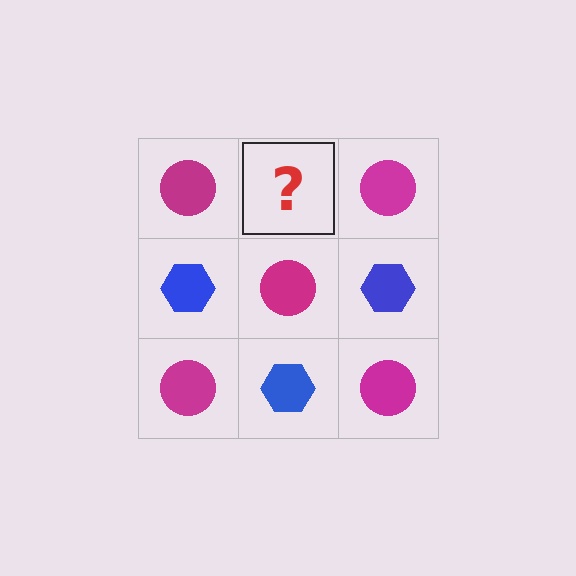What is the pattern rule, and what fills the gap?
The rule is that it alternates magenta circle and blue hexagon in a checkerboard pattern. The gap should be filled with a blue hexagon.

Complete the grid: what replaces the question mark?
The question mark should be replaced with a blue hexagon.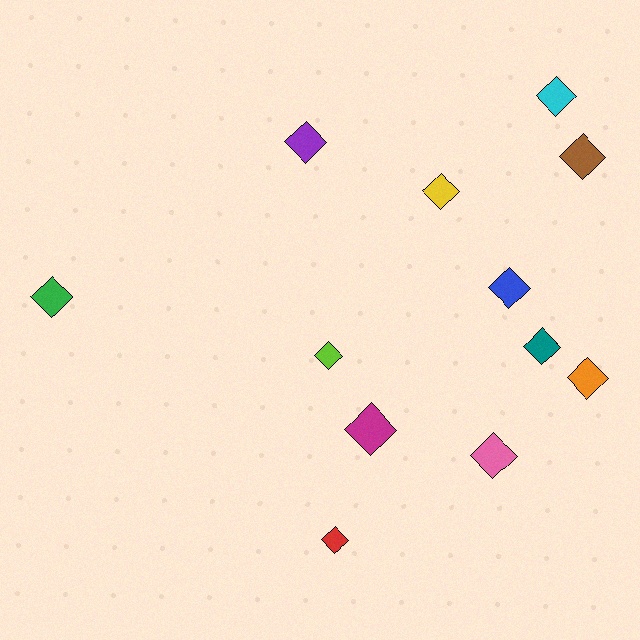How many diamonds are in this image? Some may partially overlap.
There are 12 diamonds.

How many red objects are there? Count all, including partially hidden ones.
There is 1 red object.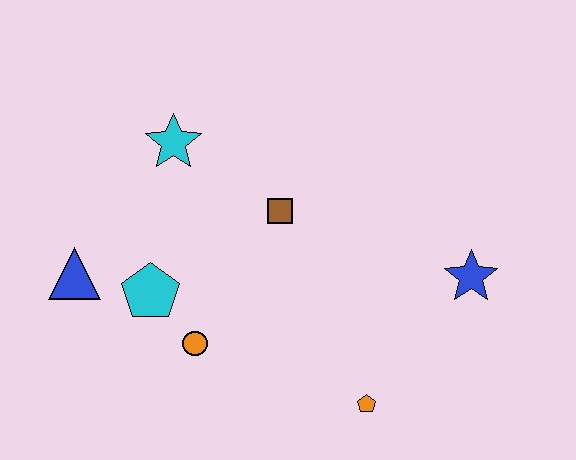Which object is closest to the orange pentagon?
The blue star is closest to the orange pentagon.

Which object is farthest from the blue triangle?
The blue star is farthest from the blue triangle.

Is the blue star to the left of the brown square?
No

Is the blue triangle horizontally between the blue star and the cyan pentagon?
No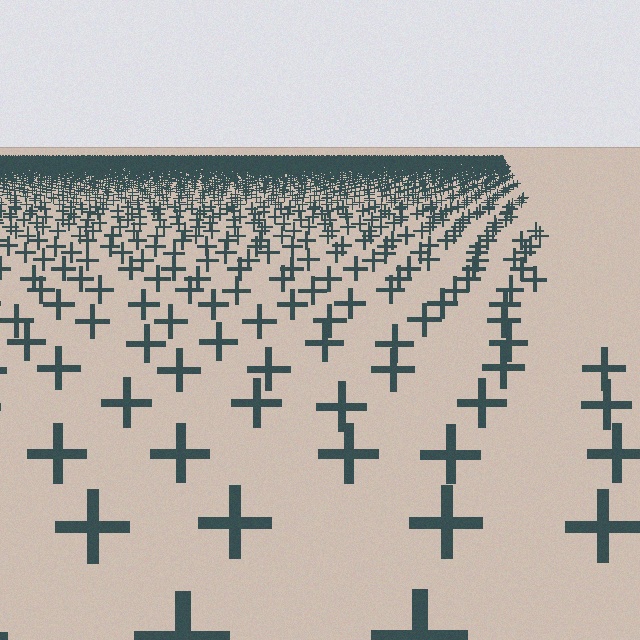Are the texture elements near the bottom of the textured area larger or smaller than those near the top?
Larger. Near the bottom, elements are closer to the viewer and appear at a bigger on-screen size.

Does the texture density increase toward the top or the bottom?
Density increases toward the top.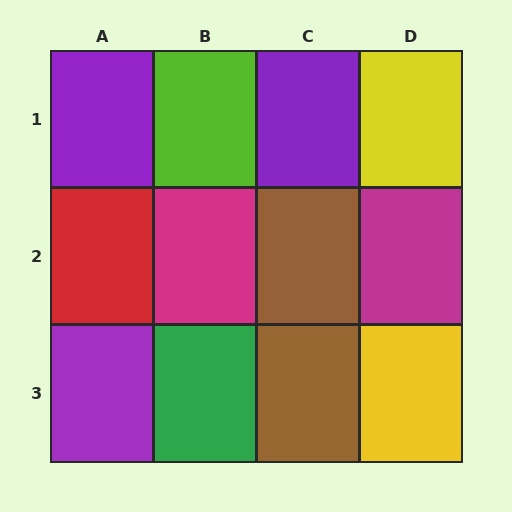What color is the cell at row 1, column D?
Yellow.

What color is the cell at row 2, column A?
Red.